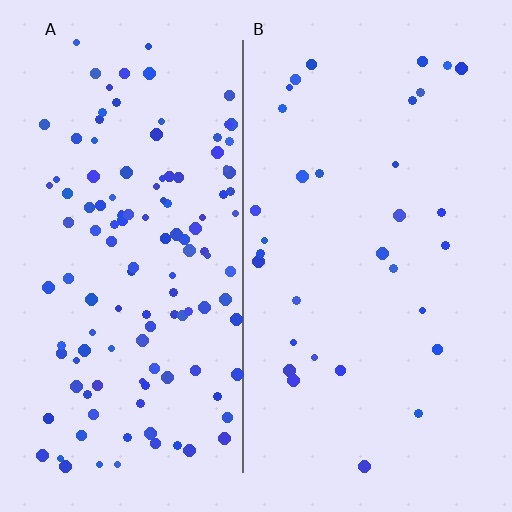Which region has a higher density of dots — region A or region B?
A (the left).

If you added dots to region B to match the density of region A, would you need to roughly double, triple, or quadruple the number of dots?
Approximately quadruple.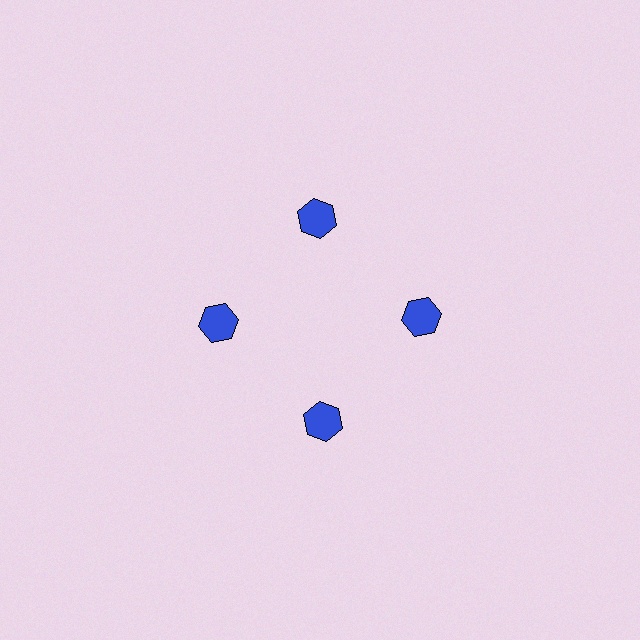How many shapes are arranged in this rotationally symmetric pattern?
There are 4 shapes, arranged in 4 groups of 1.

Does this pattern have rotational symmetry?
Yes, this pattern has 4-fold rotational symmetry. It looks the same after rotating 90 degrees around the center.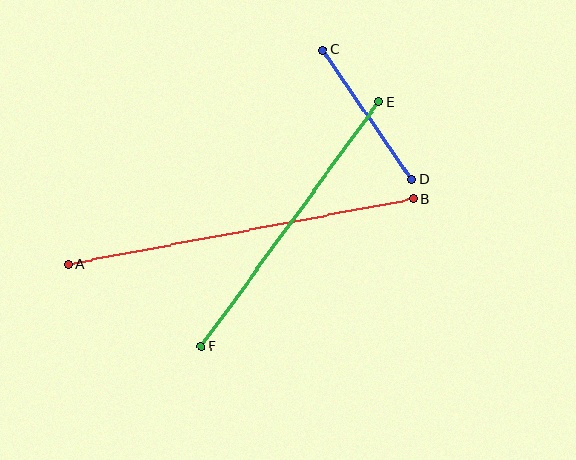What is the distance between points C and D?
The distance is approximately 158 pixels.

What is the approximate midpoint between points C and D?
The midpoint is at approximately (367, 114) pixels.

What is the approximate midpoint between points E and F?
The midpoint is at approximately (290, 224) pixels.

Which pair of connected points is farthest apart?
Points A and B are farthest apart.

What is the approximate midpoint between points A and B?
The midpoint is at approximately (241, 232) pixels.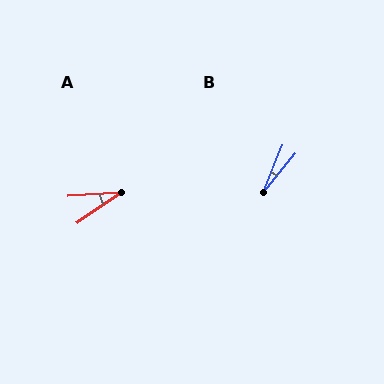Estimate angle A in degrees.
Approximately 31 degrees.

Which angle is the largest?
A, at approximately 31 degrees.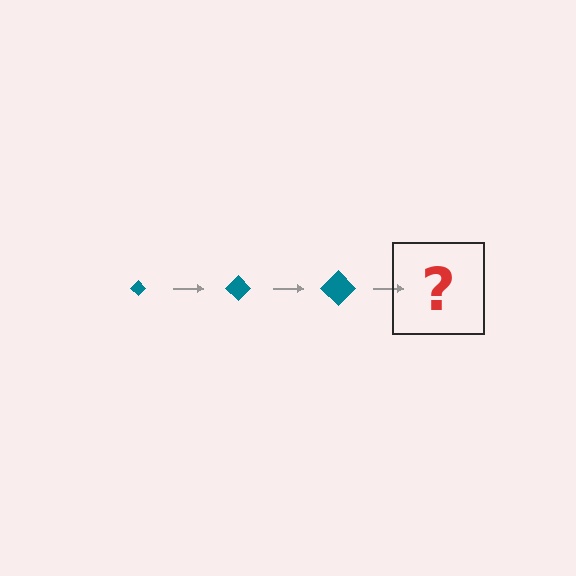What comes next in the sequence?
The next element should be a teal diamond, larger than the previous one.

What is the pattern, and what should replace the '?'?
The pattern is that the diamond gets progressively larger each step. The '?' should be a teal diamond, larger than the previous one.